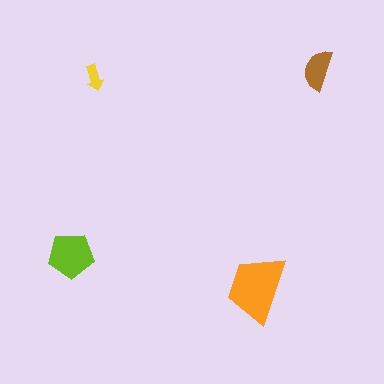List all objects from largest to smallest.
The orange trapezoid, the lime pentagon, the brown semicircle, the yellow arrow.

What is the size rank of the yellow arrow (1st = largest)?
4th.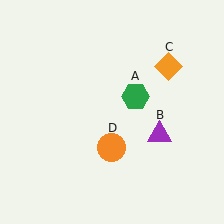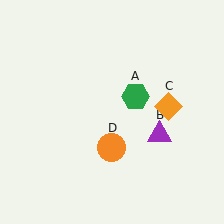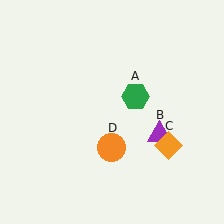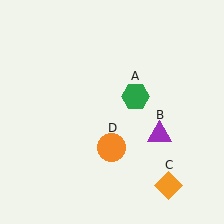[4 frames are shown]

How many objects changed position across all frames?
1 object changed position: orange diamond (object C).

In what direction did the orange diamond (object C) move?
The orange diamond (object C) moved down.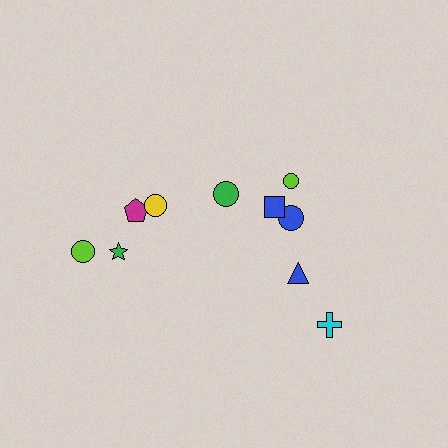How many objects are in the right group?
There are 6 objects.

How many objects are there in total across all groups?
There are 10 objects.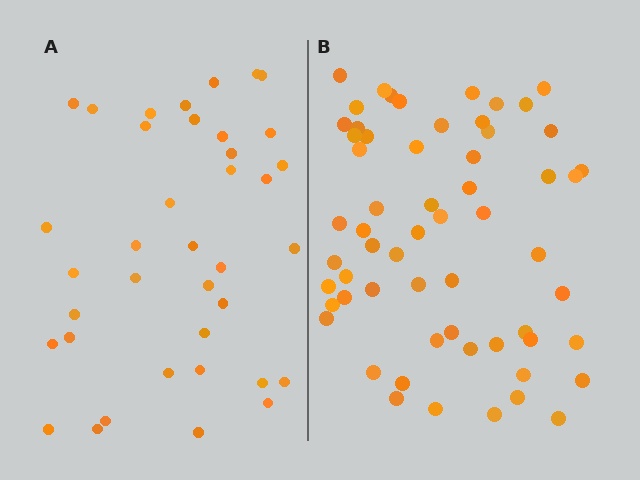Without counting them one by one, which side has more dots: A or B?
Region B (the right region) has more dots.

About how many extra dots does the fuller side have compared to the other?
Region B has approximately 20 more dots than region A.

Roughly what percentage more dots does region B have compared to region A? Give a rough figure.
About 60% more.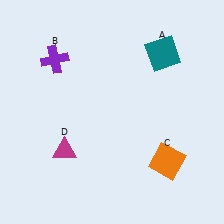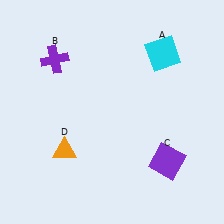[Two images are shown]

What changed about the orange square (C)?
In Image 1, C is orange. In Image 2, it changed to purple.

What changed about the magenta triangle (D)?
In Image 1, D is magenta. In Image 2, it changed to orange.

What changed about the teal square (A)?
In Image 1, A is teal. In Image 2, it changed to cyan.